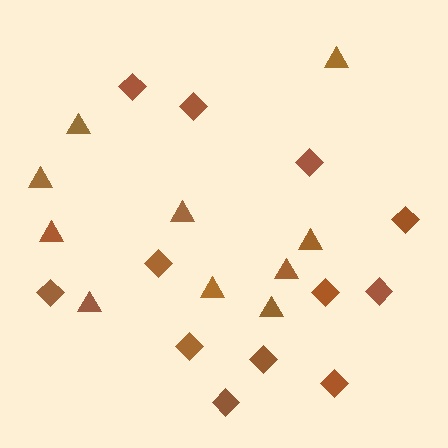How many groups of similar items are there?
There are 2 groups: one group of triangles (10) and one group of diamonds (12).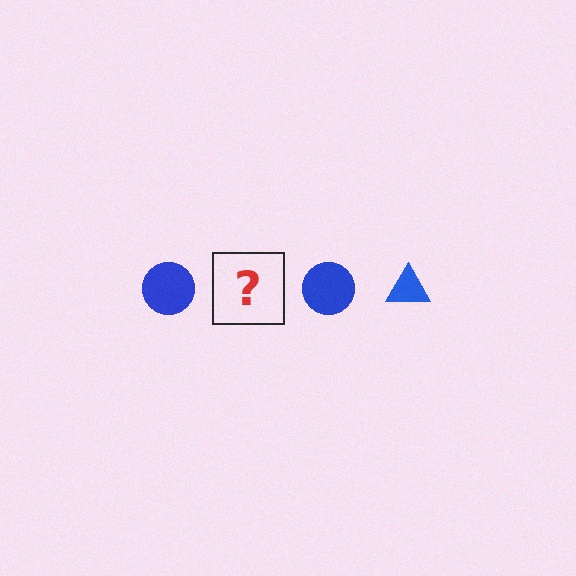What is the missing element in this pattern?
The missing element is a blue triangle.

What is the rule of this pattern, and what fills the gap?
The rule is that the pattern cycles through circle, triangle shapes in blue. The gap should be filled with a blue triangle.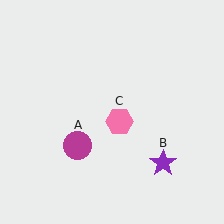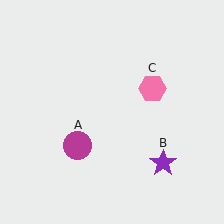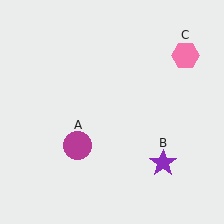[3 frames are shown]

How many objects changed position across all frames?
1 object changed position: pink hexagon (object C).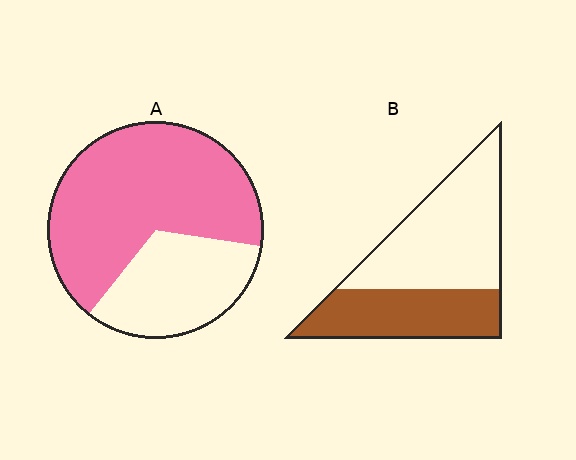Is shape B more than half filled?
No.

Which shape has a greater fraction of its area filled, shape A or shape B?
Shape A.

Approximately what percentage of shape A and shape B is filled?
A is approximately 65% and B is approximately 40%.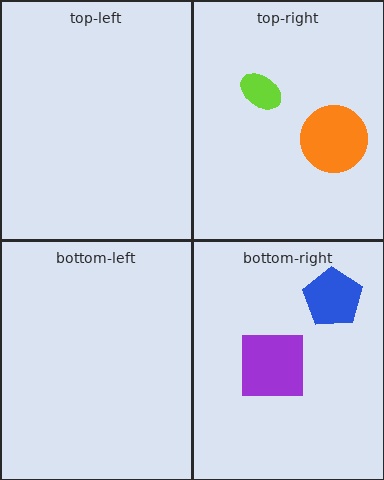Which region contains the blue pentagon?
The bottom-right region.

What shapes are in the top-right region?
The orange circle, the lime ellipse.